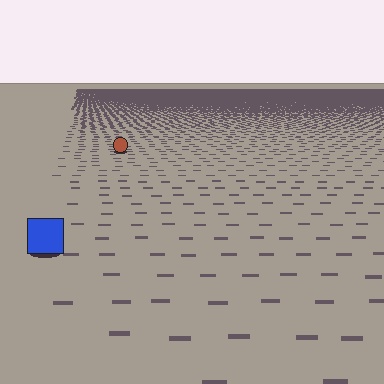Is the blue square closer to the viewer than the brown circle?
Yes. The blue square is closer — you can tell from the texture gradient: the ground texture is coarser near it.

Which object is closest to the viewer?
The blue square is closest. The texture marks near it are larger and more spread out.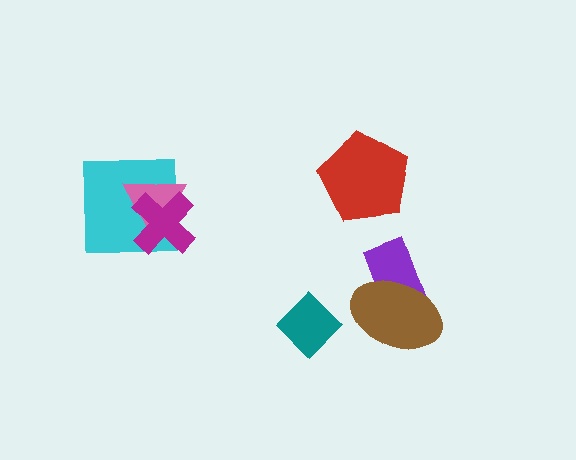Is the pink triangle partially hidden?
Yes, it is partially covered by another shape.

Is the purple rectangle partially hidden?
Yes, it is partially covered by another shape.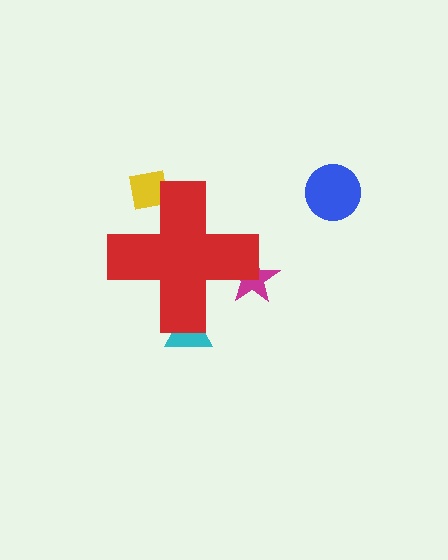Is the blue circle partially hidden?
No, the blue circle is fully visible.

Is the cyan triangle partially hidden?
Yes, the cyan triangle is partially hidden behind the red cross.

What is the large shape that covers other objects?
A red cross.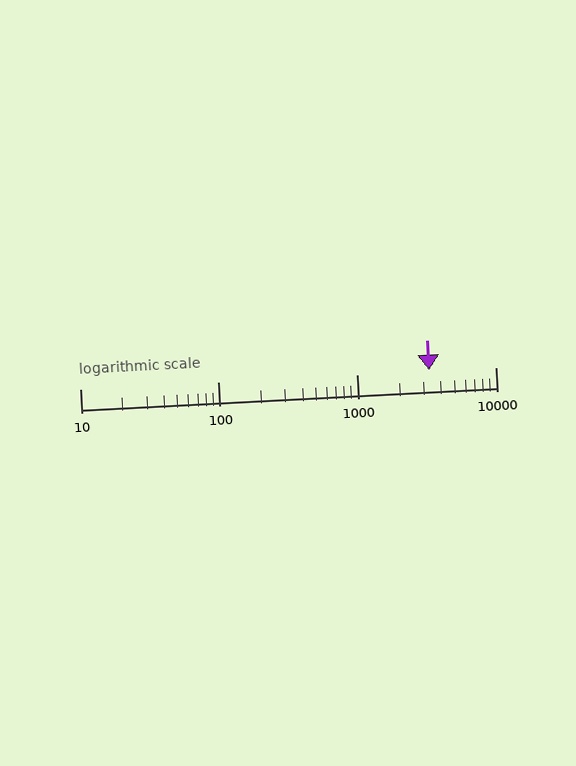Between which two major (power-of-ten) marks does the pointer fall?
The pointer is between 1000 and 10000.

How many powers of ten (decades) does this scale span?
The scale spans 3 decades, from 10 to 10000.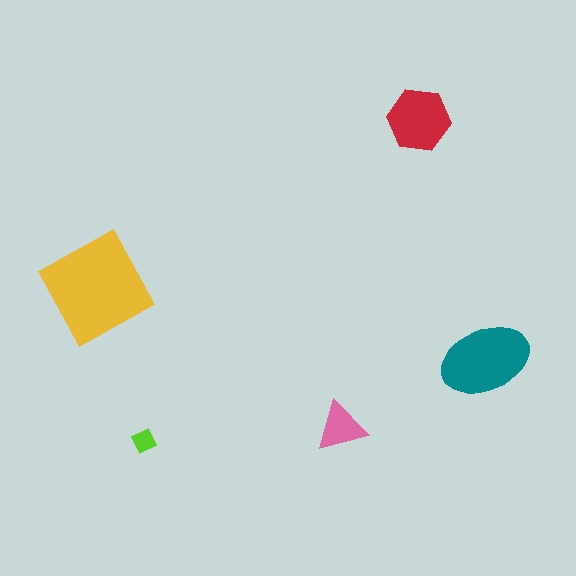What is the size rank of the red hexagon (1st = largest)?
3rd.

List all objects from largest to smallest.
The yellow square, the teal ellipse, the red hexagon, the pink triangle, the lime diamond.